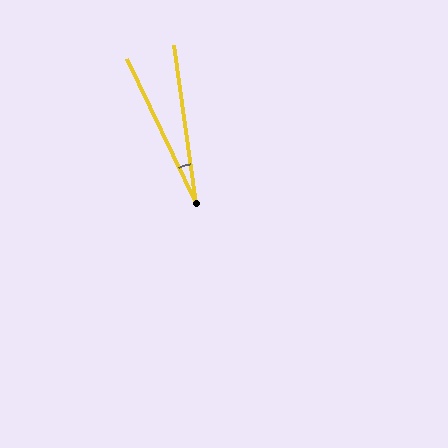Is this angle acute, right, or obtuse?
It is acute.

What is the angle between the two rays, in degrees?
Approximately 18 degrees.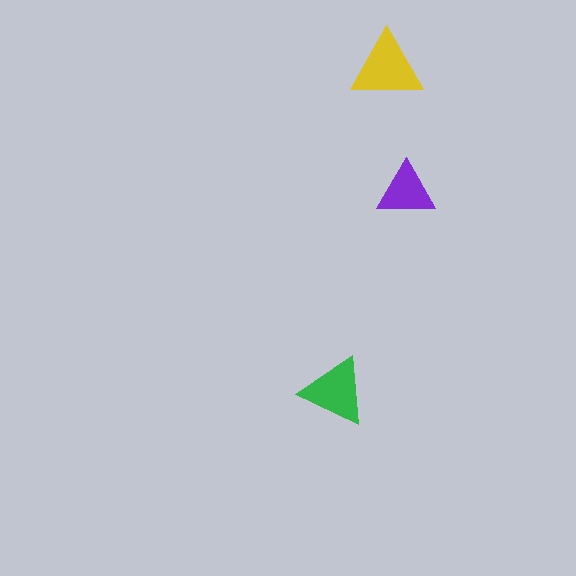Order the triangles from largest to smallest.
the yellow one, the green one, the purple one.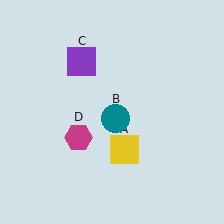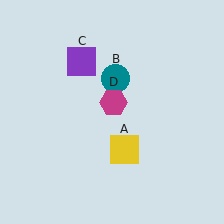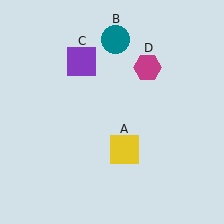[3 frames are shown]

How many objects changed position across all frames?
2 objects changed position: teal circle (object B), magenta hexagon (object D).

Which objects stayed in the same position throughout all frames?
Yellow square (object A) and purple square (object C) remained stationary.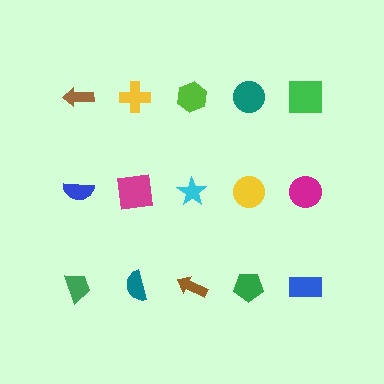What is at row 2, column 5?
A magenta circle.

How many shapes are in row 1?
5 shapes.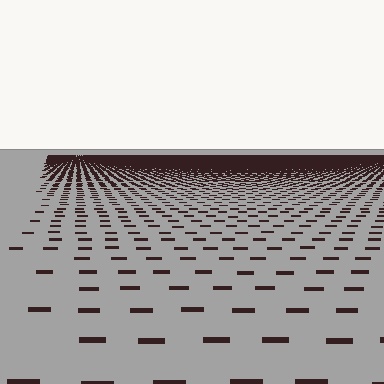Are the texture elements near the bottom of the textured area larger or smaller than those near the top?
Larger. Near the bottom, elements are closer to the viewer and appear at a bigger on-screen size.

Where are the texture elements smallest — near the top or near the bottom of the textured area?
Near the top.